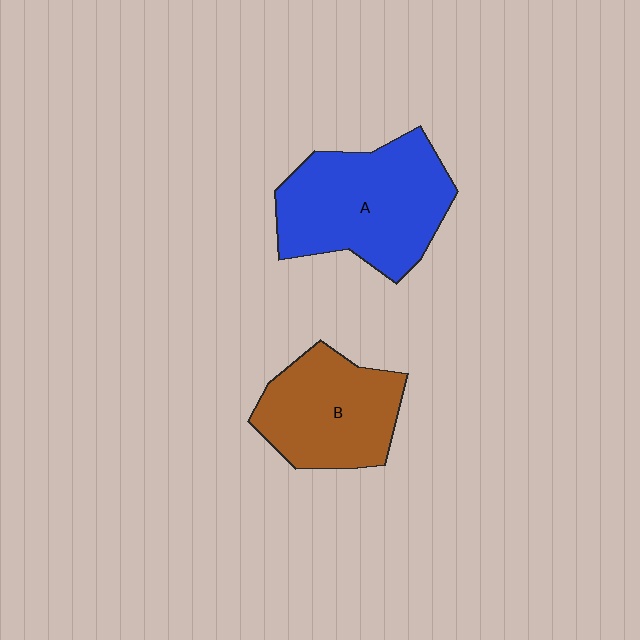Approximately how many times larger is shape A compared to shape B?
Approximately 1.3 times.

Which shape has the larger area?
Shape A (blue).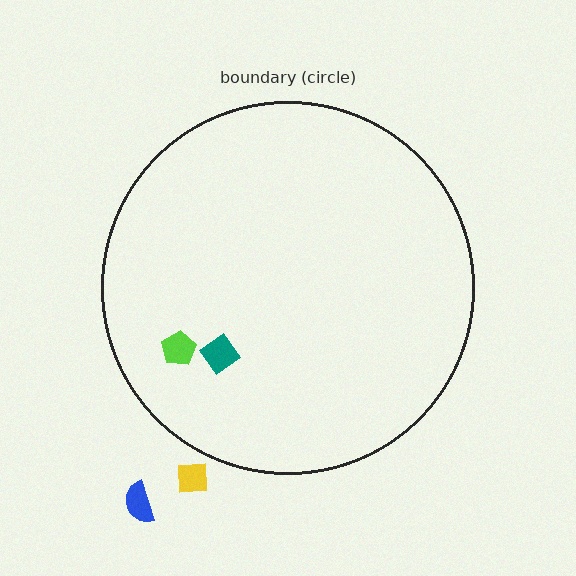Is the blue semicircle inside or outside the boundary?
Outside.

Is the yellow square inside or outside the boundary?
Outside.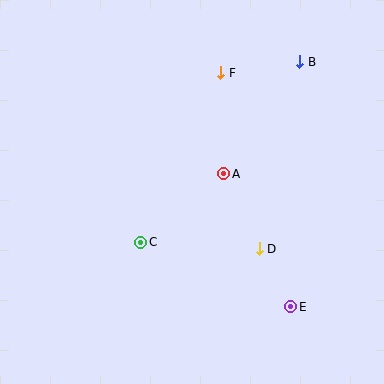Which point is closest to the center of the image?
Point A at (224, 174) is closest to the center.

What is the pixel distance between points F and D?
The distance between F and D is 180 pixels.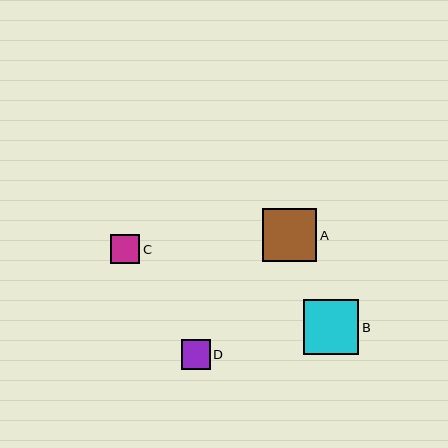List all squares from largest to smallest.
From largest to smallest: B, A, D, C.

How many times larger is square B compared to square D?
Square B is approximately 1.9 times the size of square D.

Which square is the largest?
Square B is the largest with a size of approximately 55 pixels.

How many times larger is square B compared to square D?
Square B is approximately 1.9 times the size of square D.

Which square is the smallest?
Square C is the smallest with a size of approximately 29 pixels.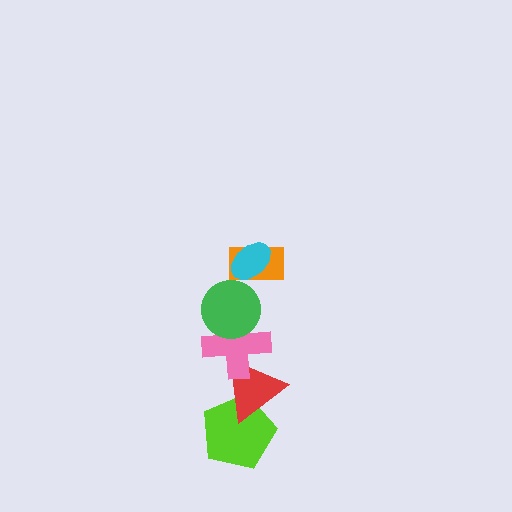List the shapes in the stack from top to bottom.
From top to bottom: the cyan ellipse, the orange rectangle, the green circle, the pink cross, the red triangle, the lime pentagon.